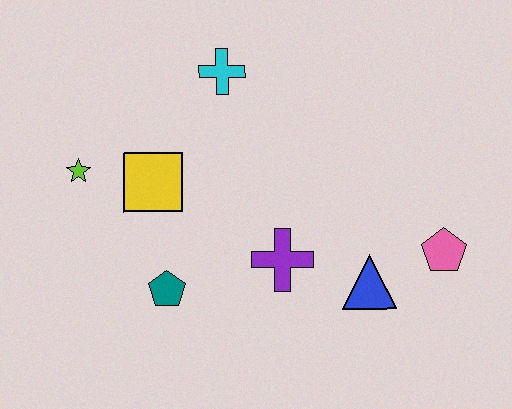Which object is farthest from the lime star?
The pink pentagon is farthest from the lime star.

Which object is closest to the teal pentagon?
The yellow square is closest to the teal pentagon.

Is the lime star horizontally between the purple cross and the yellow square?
No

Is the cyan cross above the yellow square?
Yes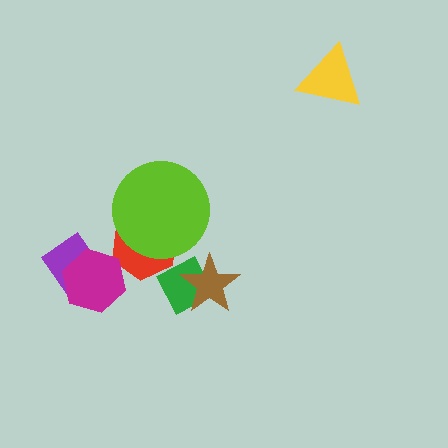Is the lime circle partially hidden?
No, no other shape covers it.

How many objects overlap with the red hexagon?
2 objects overlap with the red hexagon.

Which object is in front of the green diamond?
The brown star is in front of the green diamond.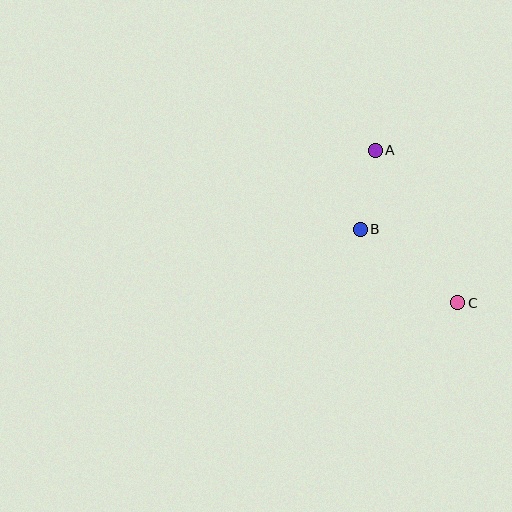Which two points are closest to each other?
Points A and B are closest to each other.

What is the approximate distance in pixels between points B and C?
The distance between B and C is approximately 122 pixels.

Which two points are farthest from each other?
Points A and C are farthest from each other.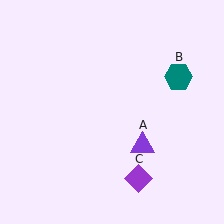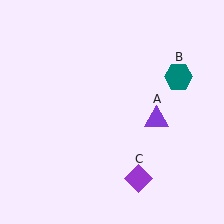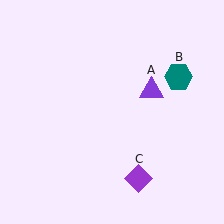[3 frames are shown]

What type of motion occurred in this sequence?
The purple triangle (object A) rotated counterclockwise around the center of the scene.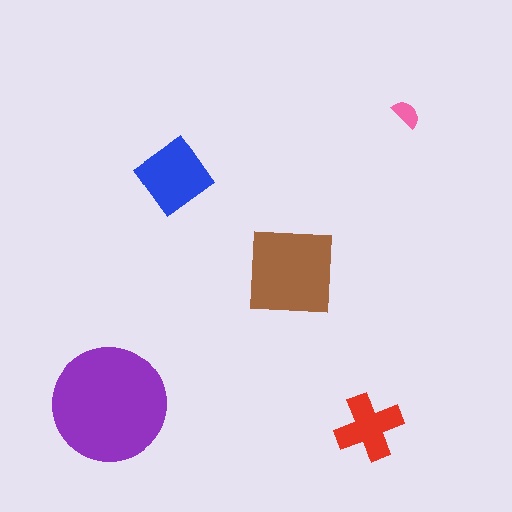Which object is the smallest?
The pink semicircle.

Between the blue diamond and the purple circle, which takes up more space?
The purple circle.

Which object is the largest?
The purple circle.